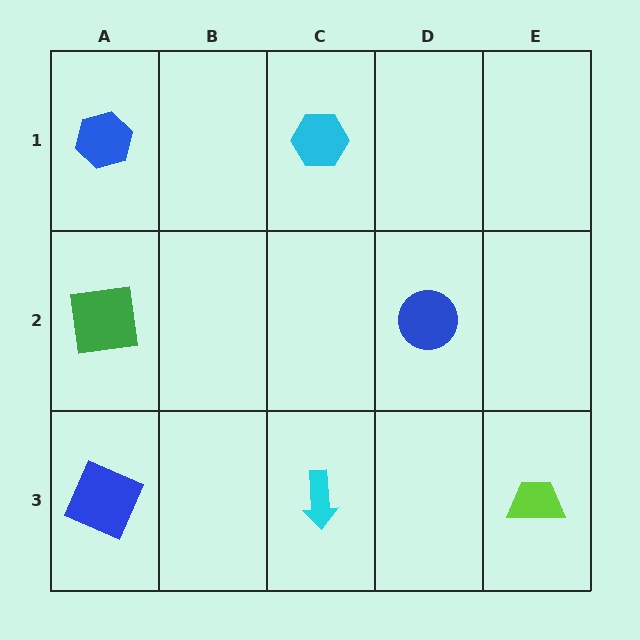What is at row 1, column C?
A cyan hexagon.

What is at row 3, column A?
A blue square.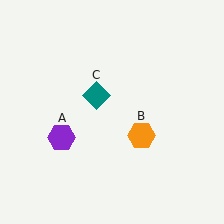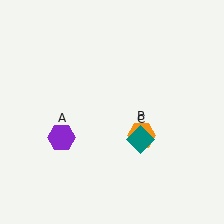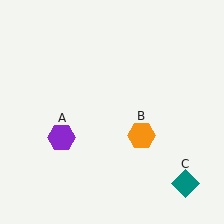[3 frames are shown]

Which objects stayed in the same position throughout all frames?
Purple hexagon (object A) and orange hexagon (object B) remained stationary.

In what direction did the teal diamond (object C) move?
The teal diamond (object C) moved down and to the right.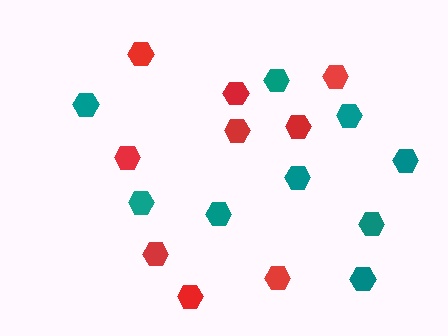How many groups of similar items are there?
There are 2 groups: one group of teal hexagons (9) and one group of red hexagons (9).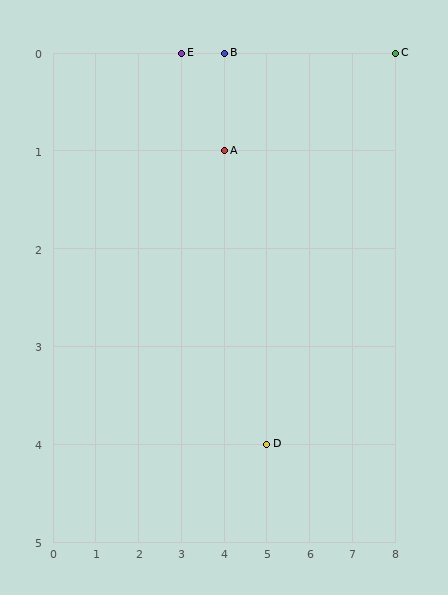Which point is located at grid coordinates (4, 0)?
Point B is at (4, 0).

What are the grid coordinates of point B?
Point B is at grid coordinates (4, 0).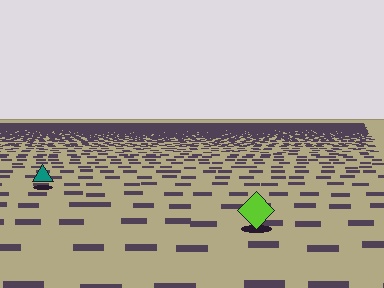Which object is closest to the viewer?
The lime diamond is closest. The texture marks near it are larger and more spread out.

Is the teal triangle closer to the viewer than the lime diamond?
No. The lime diamond is closer — you can tell from the texture gradient: the ground texture is coarser near it.